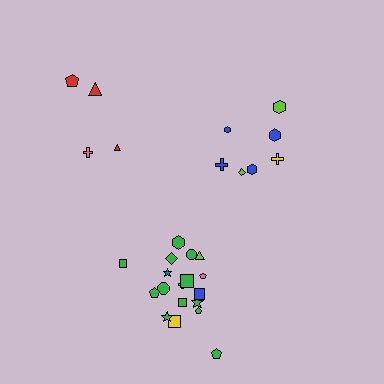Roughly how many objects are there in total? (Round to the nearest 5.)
Roughly 30 objects in total.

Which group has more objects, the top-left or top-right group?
The top-right group.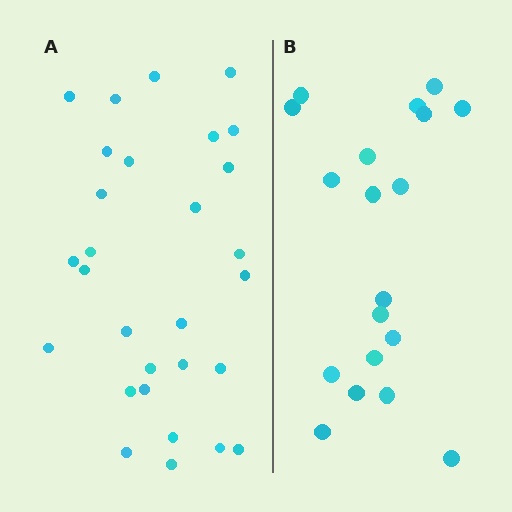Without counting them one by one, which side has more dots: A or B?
Region A (the left region) has more dots.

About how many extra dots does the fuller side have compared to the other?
Region A has roughly 10 or so more dots than region B.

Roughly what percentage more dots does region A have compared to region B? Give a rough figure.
About 55% more.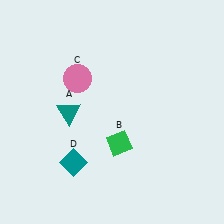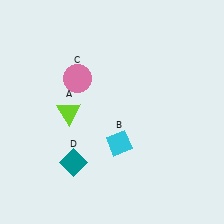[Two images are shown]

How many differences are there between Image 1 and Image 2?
There are 2 differences between the two images.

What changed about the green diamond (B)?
In Image 1, B is green. In Image 2, it changed to cyan.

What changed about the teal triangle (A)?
In Image 1, A is teal. In Image 2, it changed to lime.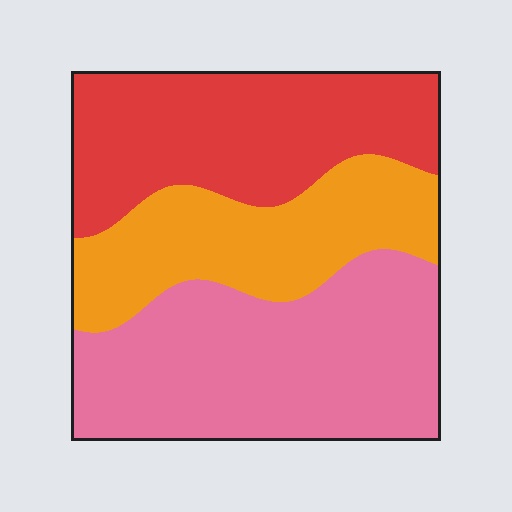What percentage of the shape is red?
Red takes up about one third (1/3) of the shape.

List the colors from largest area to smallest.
From largest to smallest: pink, red, orange.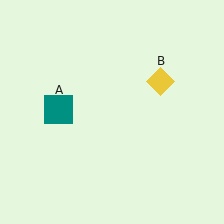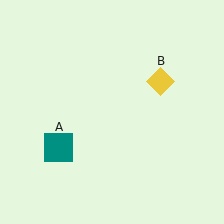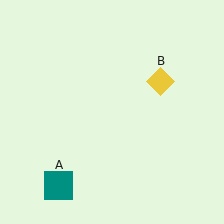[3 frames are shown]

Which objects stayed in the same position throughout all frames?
Yellow diamond (object B) remained stationary.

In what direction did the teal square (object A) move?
The teal square (object A) moved down.